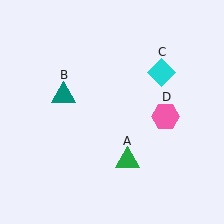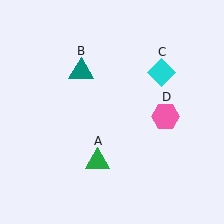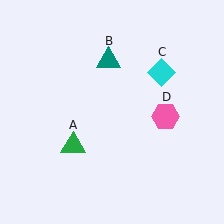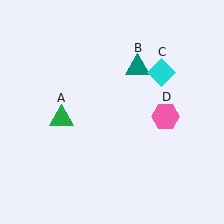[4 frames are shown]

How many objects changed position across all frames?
2 objects changed position: green triangle (object A), teal triangle (object B).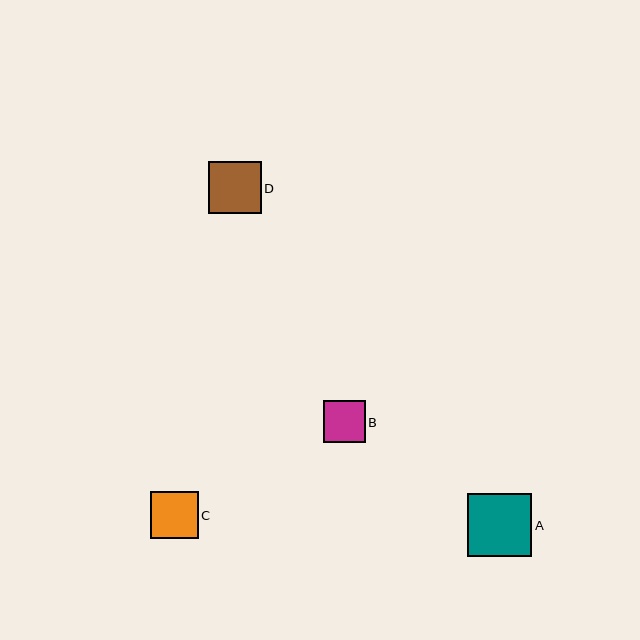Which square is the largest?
Square A is the largest with a size of approximately 64 pixels.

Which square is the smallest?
Square B is the smallest with a size of approximately 42 pixels.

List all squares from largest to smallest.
From largest to smallest: A, D, C, B.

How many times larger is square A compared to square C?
Square A is approximately 1.3 times the size of square C.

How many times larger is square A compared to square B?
Square A is approximately 1.5 times the size of square B.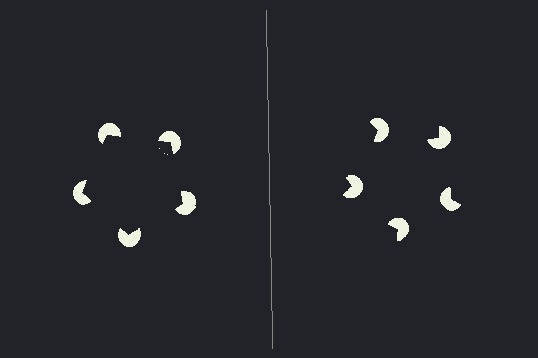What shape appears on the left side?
An illusory pentagon.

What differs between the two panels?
The pac-man discs are positioned identically on both sides; only the wedge orientations differ. On the left they align to a pentagon; on the right they are misaligned.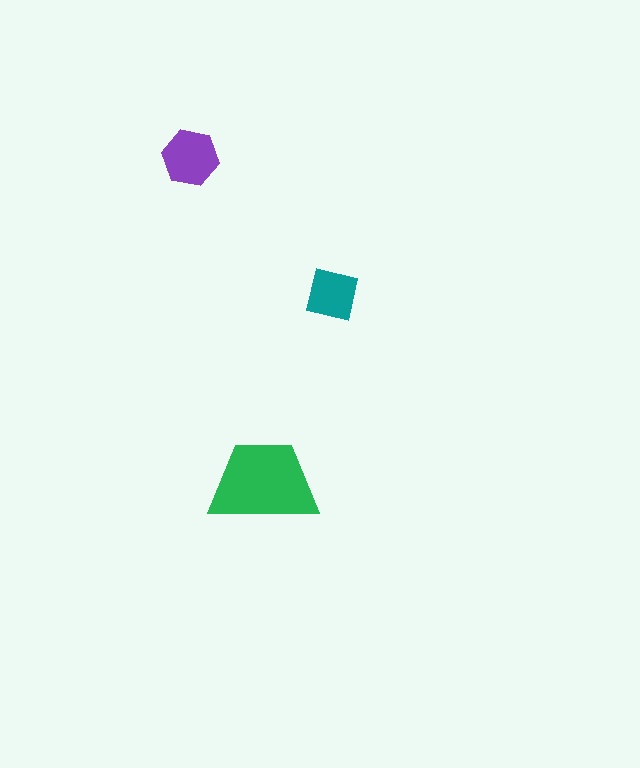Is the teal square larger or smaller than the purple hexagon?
Smaller.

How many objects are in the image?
There are 3 objects in the image.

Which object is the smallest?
The teal square.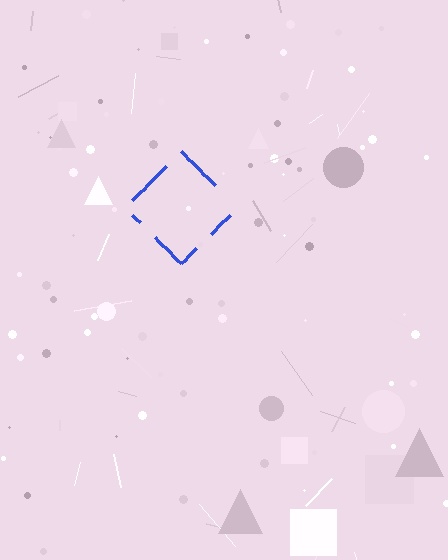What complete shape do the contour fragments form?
The contour fragments form a diamond.